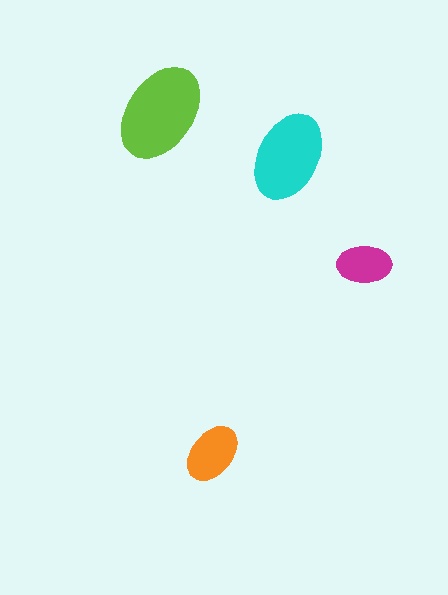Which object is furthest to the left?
The lime ellipse is leftmost.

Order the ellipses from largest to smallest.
the lime one, the cyan one, the orange one, the magenta one.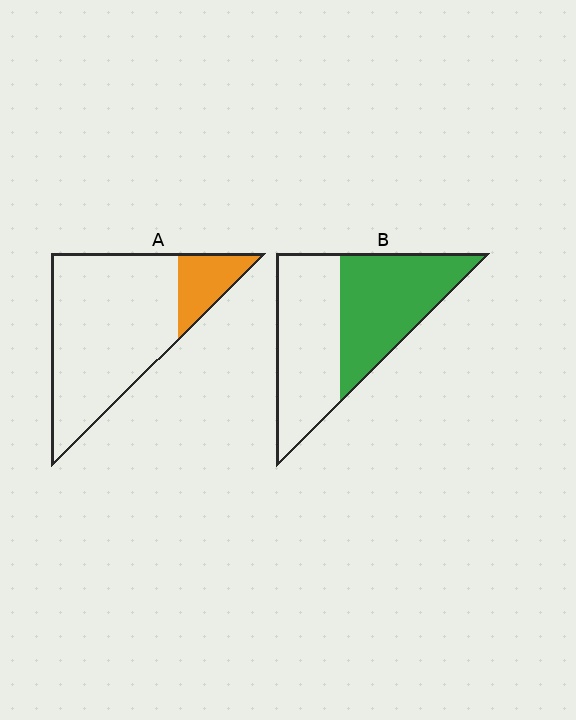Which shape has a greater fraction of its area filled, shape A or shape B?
Shape B.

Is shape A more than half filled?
No.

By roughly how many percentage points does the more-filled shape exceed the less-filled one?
By roughly 30 percentage points (B over A).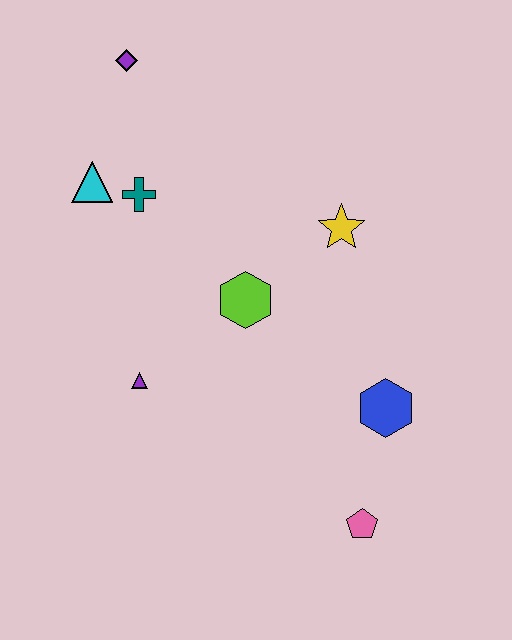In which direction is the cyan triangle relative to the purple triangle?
The cyan triangle is above the purple triangle.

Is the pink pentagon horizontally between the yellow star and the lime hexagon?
No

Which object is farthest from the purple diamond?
The pink pentagon is farthest from the purple diamond.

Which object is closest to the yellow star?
The lime hexagon is closest to the yellow star.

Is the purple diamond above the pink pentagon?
Yes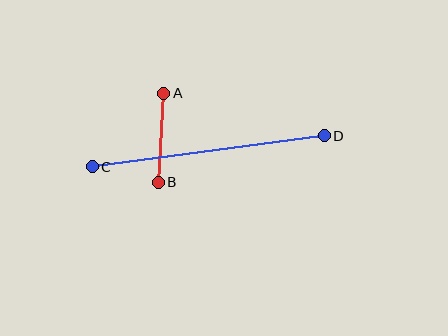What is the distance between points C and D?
The distance is approximately 234 pixels.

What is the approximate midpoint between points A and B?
The midpoint is at approximately (161, 138) pixels.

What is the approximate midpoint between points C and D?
The midpoint is at approximately (208, 151) pixels.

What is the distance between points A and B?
The distance is approximately 89 pixels.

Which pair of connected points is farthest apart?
Points C and D are farthest apart.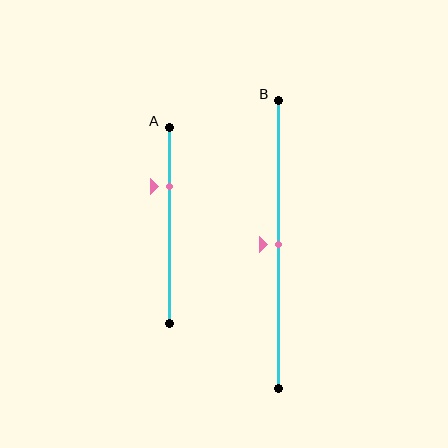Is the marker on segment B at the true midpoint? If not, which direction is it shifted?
Yes, the marker on segment B is at the true midpoint.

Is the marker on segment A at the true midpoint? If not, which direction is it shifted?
No, the marker on segment A is shifted upward by about 20% of the segment length.